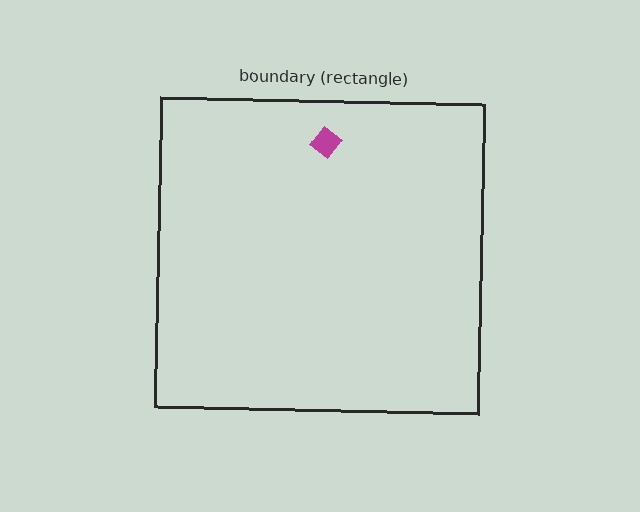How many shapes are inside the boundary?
1 inside, 0 outside.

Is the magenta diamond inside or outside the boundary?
Inside.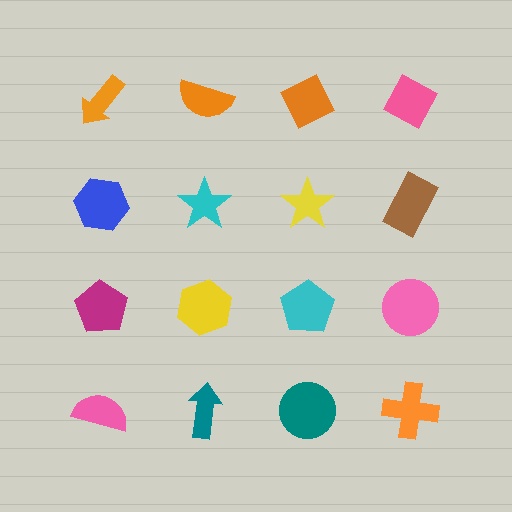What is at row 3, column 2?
A yellow hexagon.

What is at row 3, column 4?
A pink circle.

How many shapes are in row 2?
4 shapes.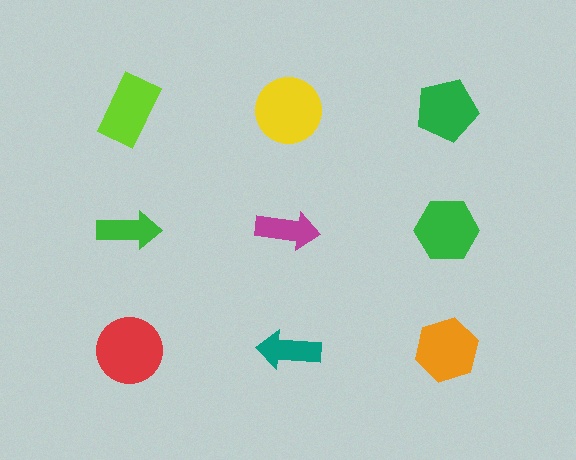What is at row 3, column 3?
An orange hexagon.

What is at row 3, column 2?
A teal arrow.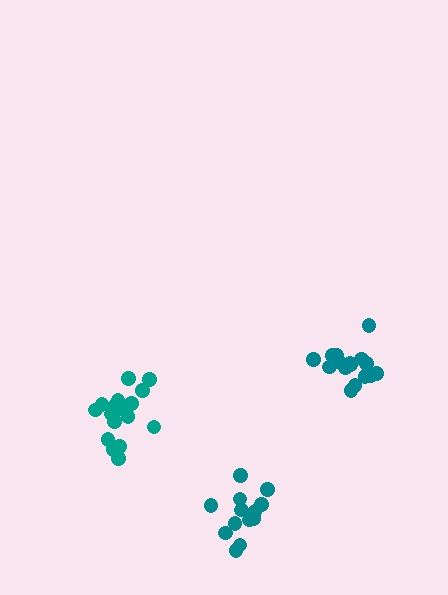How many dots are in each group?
Group 1: 17 dots, Group 2: 13 dots, Group 3: 17 dots (47 total).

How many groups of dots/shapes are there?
There are 3 groups.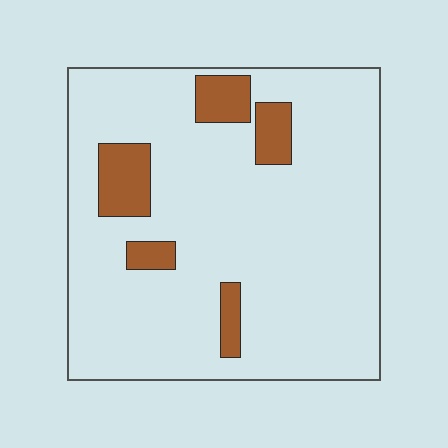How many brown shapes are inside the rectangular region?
5.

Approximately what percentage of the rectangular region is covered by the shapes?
Approximately 10%.